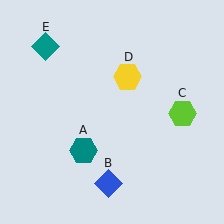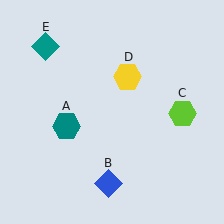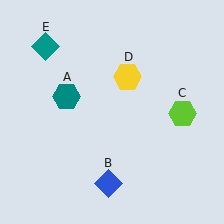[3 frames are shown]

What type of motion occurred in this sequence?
The teal hexagon (object A) rotated clockwise around the center of the scene.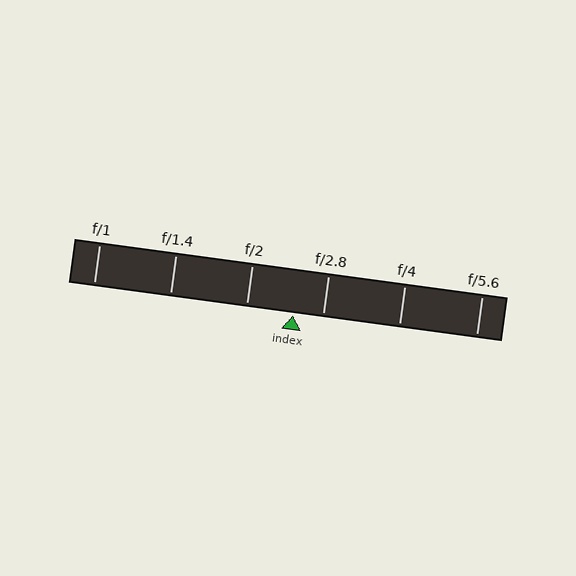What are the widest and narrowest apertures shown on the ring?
The widest aperture shown is f/1 and the narrowest is f/5.6.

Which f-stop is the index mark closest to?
The index mark is closest to f/2.8.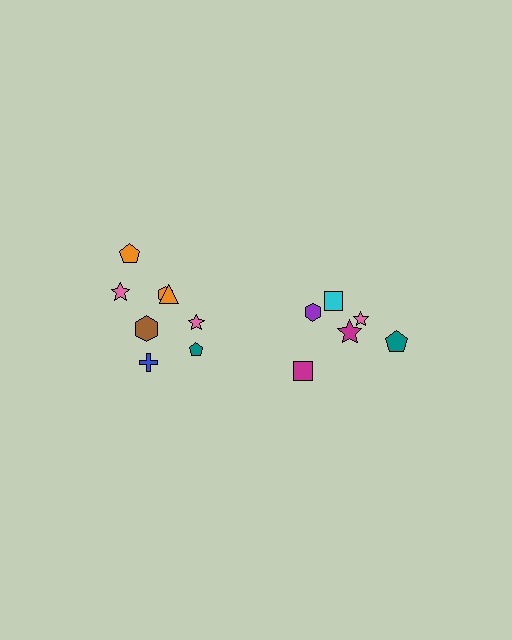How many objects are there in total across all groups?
There are 14 objects.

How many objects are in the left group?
There are 8 objects.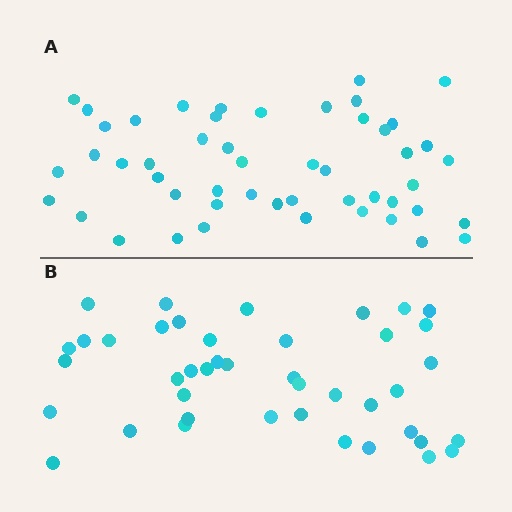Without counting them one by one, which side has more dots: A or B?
Region A (the top region) has more dots.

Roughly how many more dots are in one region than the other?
Region A has roughly 8 or so more dots than region B.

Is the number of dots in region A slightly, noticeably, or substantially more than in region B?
Region A has only slightly more — the two regions are fairly close. The ratio is roughly 1.2 to 1.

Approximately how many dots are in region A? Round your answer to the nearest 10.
About 50 dots.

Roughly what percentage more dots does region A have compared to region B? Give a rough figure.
About 20% more.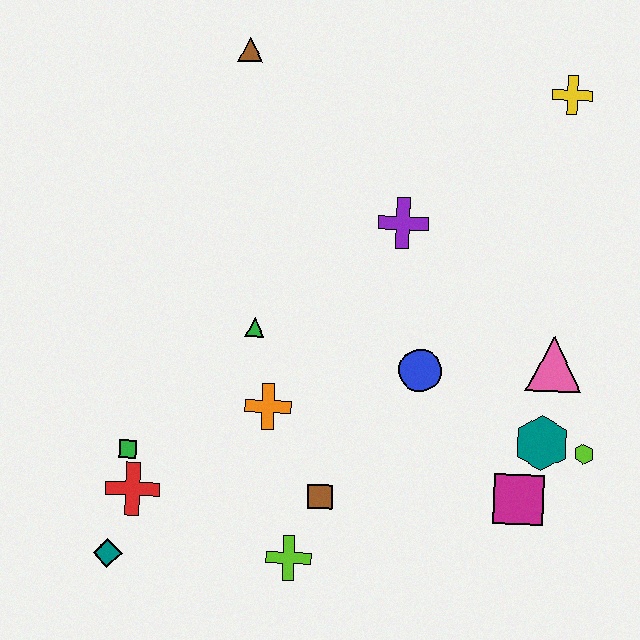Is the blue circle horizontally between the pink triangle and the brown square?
Yes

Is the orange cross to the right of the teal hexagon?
No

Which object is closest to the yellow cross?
The purple cross is closest to the yellow cross.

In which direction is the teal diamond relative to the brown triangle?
The teal diamond is below the brown triangle.